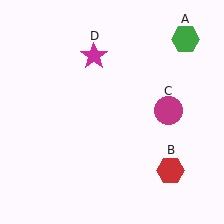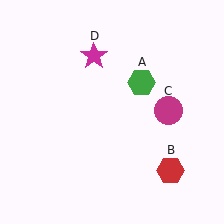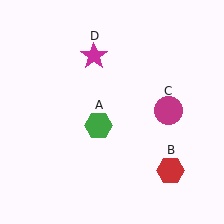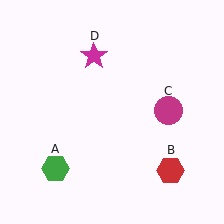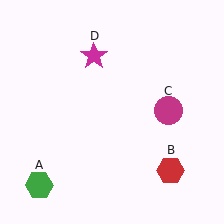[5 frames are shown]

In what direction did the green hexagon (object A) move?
The green hexagon (object A) moved down and to the left.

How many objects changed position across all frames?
1 object changed position: green hexagon (object A).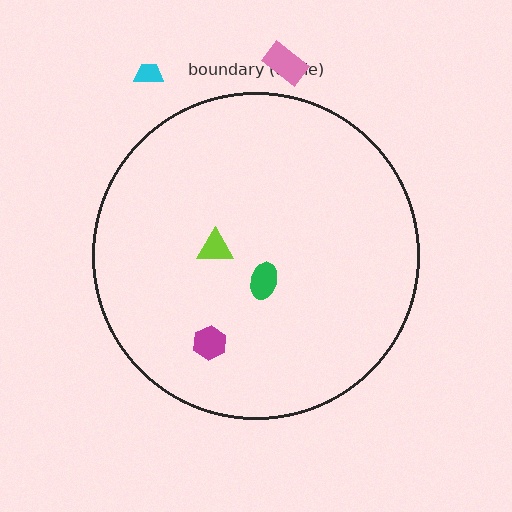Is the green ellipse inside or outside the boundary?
Inside.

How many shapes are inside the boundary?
3 inside, 2 outside.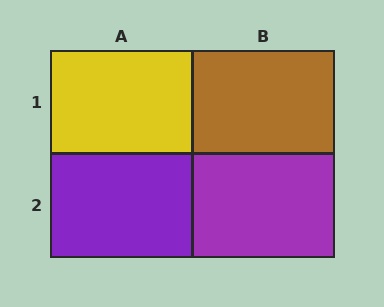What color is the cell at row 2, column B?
Purple.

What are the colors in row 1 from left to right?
Yellow, brown.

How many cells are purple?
2 cells are purple.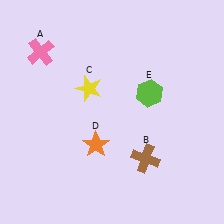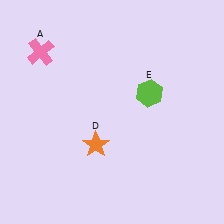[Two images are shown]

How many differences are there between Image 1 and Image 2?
There are 2 differences between the two images.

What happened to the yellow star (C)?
The yellow star (C) was removed in Image 2. It was in the top-left area of Image 1.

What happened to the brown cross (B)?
The brown cross (B) was removed in Image 2. It was in the bottom-right area of Image 1.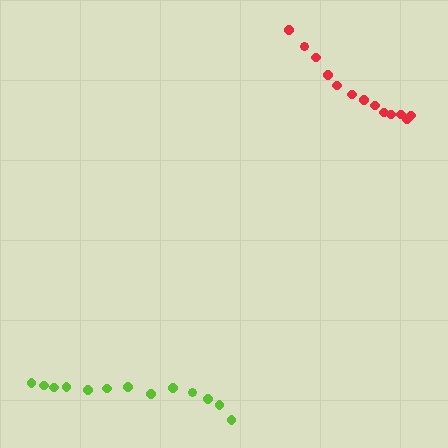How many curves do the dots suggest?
There are 2 distinct paths.